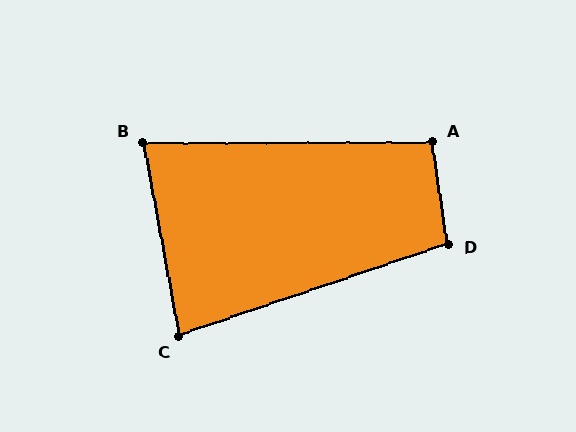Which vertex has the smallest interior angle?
B, at approximately 80 degrees.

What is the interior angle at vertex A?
Approximately 98 degrees (obtuse).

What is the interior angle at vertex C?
Approximately 82 degrees (acute).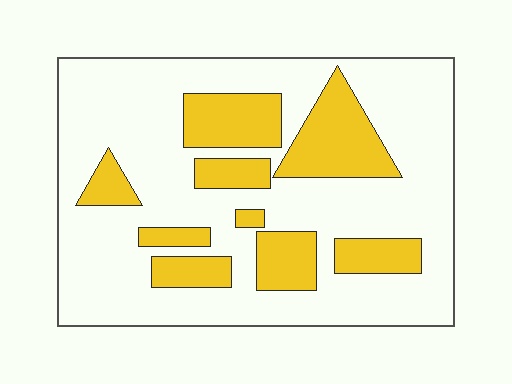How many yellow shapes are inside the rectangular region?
9.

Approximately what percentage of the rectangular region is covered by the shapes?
Approximately 25%.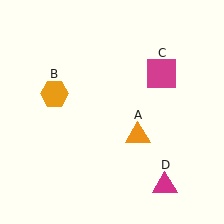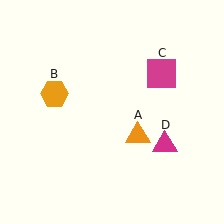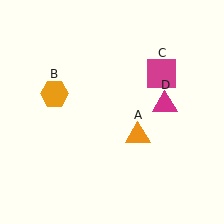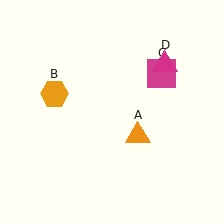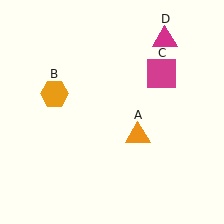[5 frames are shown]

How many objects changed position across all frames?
1 object changed position: magenta triangle (object D).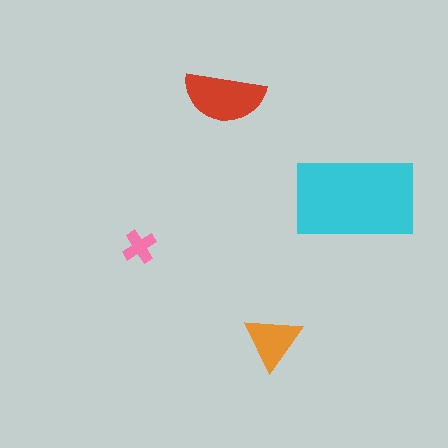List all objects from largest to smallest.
The cyan rectangle, the red semicircle, the orange triangle, the pink cross.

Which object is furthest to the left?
The pink cross is leftmost.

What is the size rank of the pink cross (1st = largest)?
4th.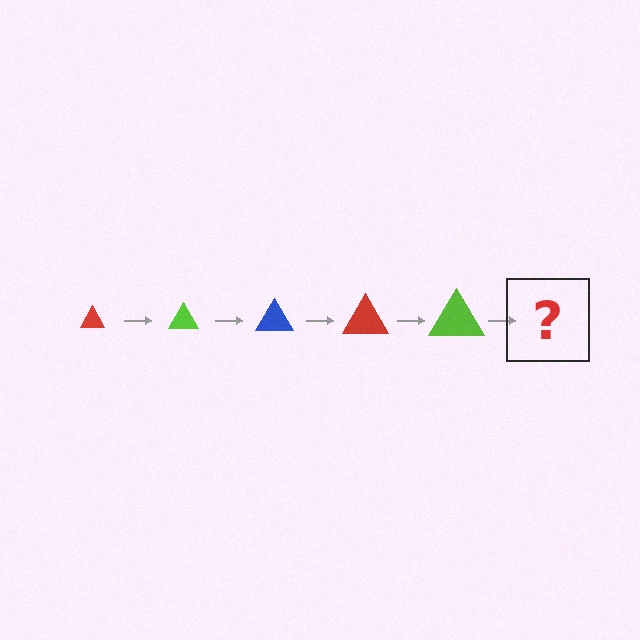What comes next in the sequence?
The next element should be a blue triangle, larger than the previous one.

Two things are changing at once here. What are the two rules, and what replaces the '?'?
The two rules are that the triangle grows larger each step and the color cycles through red, lime, and blue. The '?' should be a blue triangle, larger than the previous one.